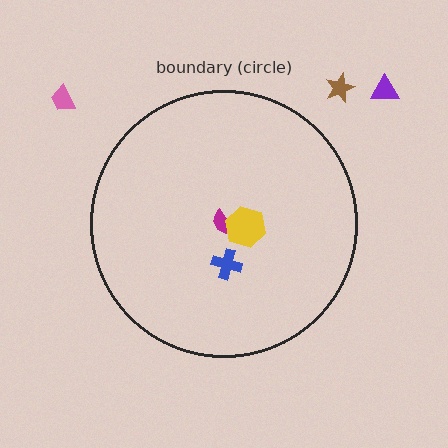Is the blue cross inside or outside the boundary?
Inside.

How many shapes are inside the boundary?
3 inside, 3 outside.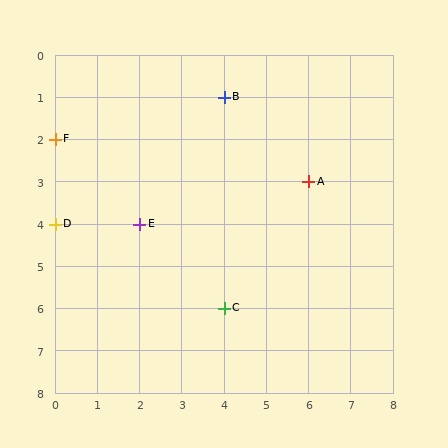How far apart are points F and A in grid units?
Points F and A are 6 columns and 1 row apart (about 6.1 grid units diagonally).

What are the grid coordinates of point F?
Point F is at grid coordinates (0, 2).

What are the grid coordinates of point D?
Point D is at grid coordinates (0, 4).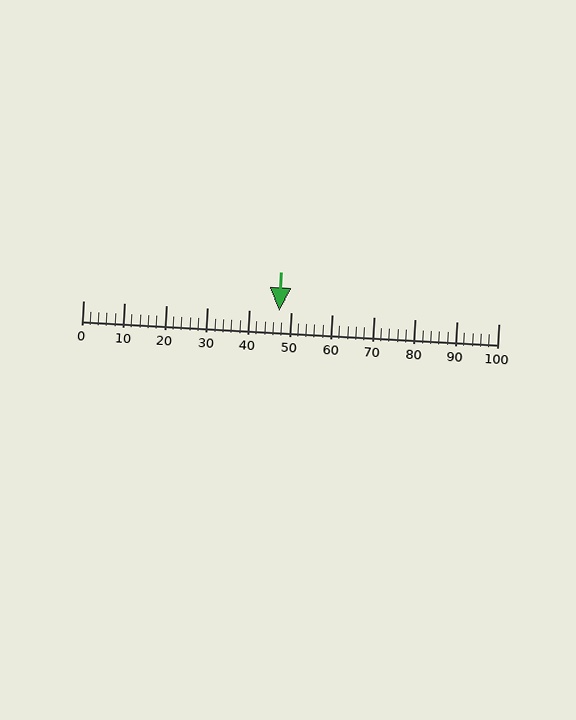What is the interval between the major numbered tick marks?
The major tick marks are spaced 10 units apart.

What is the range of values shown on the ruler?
The ruler shows values from 0 to 100.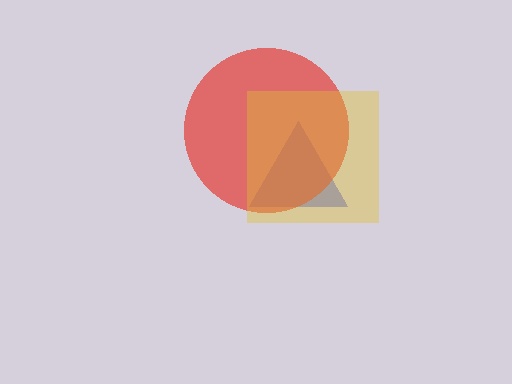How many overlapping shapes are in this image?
There are 3 overlapping shapes in the image.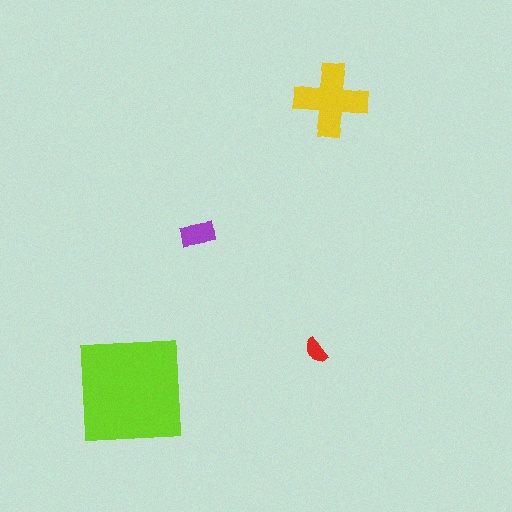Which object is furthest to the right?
The yellow cross is rightmost.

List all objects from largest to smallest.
The lime square, the yellow cross, the purple rectangle, the red semicircle.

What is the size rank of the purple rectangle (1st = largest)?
3rd.